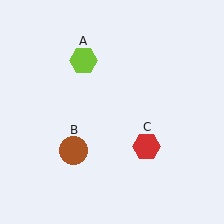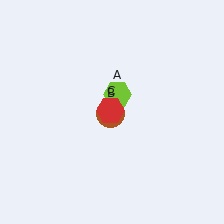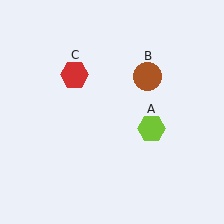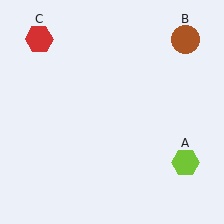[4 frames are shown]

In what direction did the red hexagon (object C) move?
The red hexagon (object C) moved up and to the left.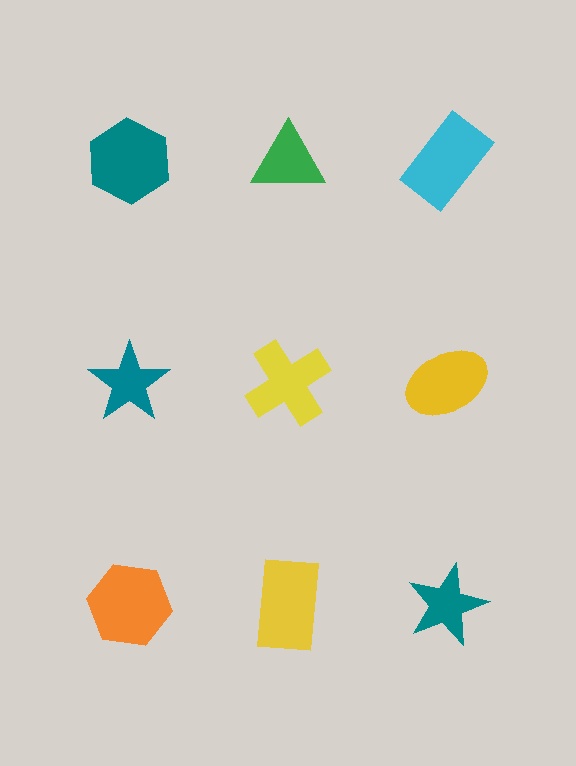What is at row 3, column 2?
A yellow rectangle.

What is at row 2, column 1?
A teal star.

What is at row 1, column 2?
A green triangle.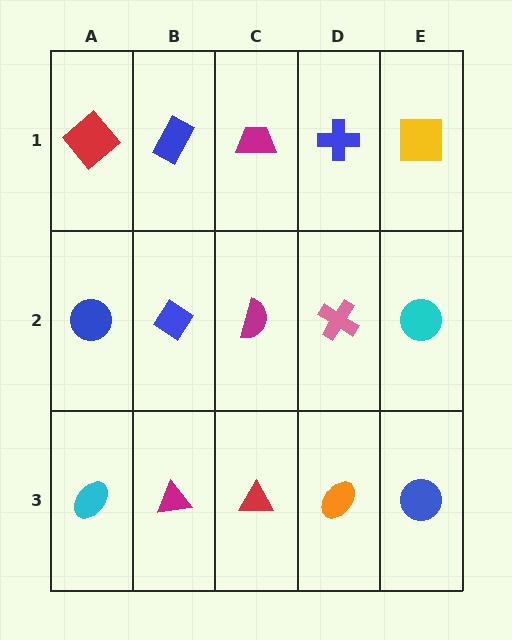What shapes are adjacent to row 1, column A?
A blue circle (row 2, column A), a blue rectangle (row 1, column B).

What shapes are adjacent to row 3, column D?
A pink cross (row 2, column D), a red triangle (row 3, column C), a blue circle (row 3, column E).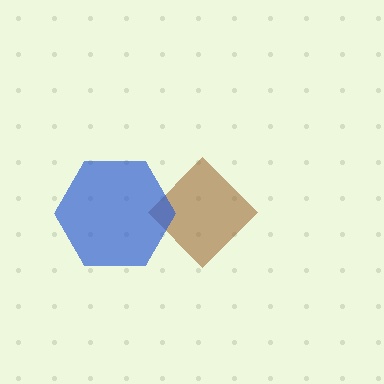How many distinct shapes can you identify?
There are 2 distinct shapes: a brown diamond, a blue hexagon.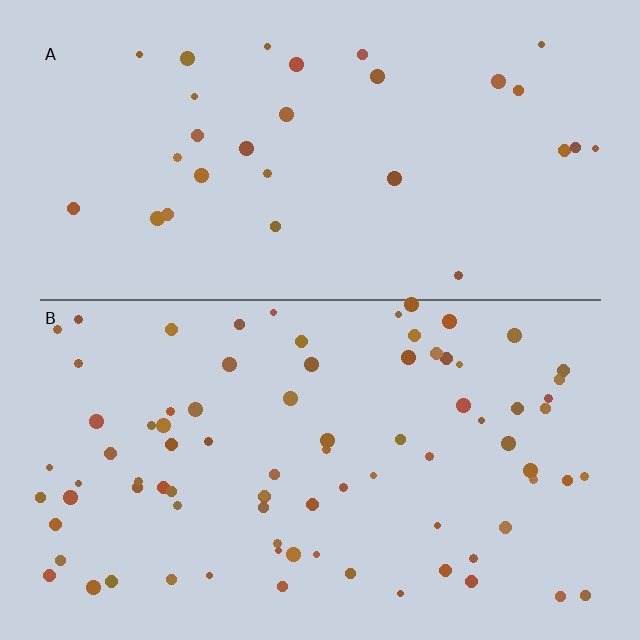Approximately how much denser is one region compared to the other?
Approximately 2.8× — region B over region A.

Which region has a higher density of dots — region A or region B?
B (the bottom).